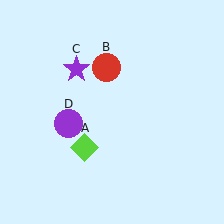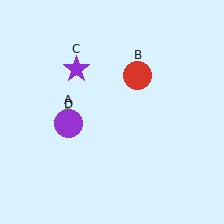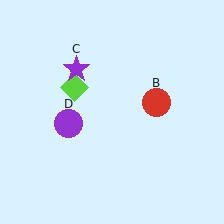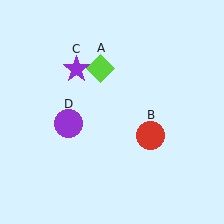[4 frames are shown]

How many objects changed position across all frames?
2 objects changed position: lime diamond (object A), red circle (object B).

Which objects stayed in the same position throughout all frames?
Purple star (object C) and purple circle (object D) remained stationary.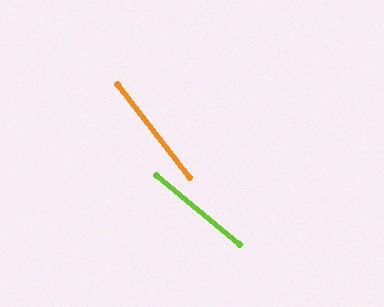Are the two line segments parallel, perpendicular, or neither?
Neither parallel nor perpendicular — they differ by about 12°.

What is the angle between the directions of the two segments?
Approximately 12 degrees.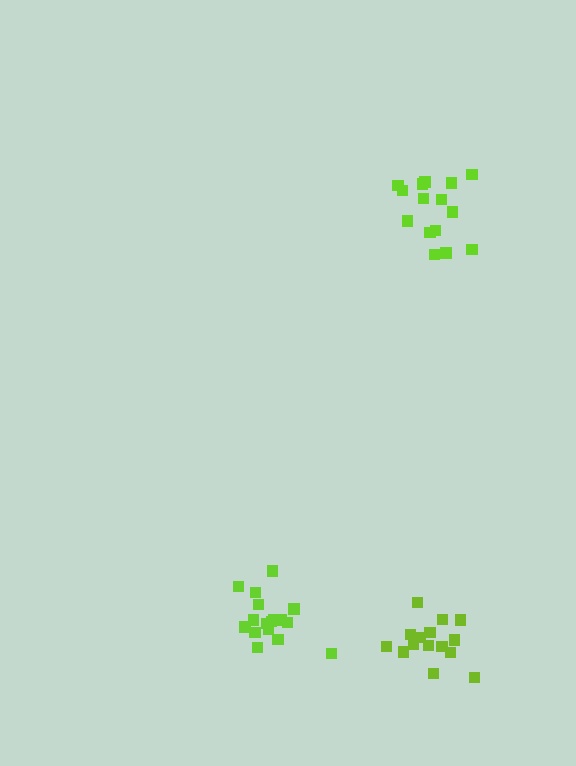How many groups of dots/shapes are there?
There are 3 groups.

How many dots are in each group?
Group 1: 17 dots, Group 2: 15 dots, Group 3: 15 dots (47 total).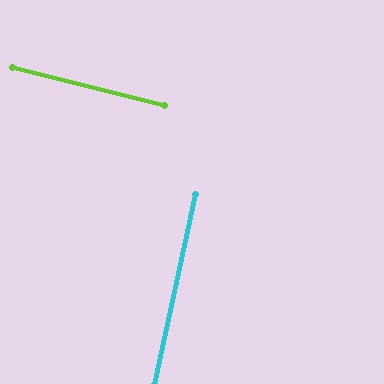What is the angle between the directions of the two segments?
Approximately 88 degrees.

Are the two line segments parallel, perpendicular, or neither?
Perpendicular — they meet at approximately 88°.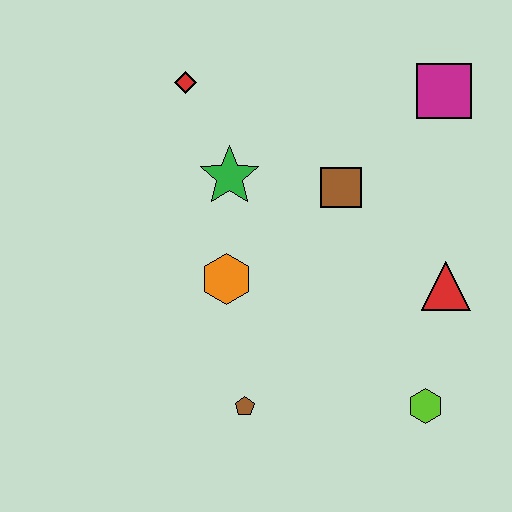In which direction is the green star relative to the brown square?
The green star is to the left of the brown square.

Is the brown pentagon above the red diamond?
No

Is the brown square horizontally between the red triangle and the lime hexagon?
No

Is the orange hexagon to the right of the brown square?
No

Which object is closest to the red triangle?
The lime hexagon is closest to the red triangle.